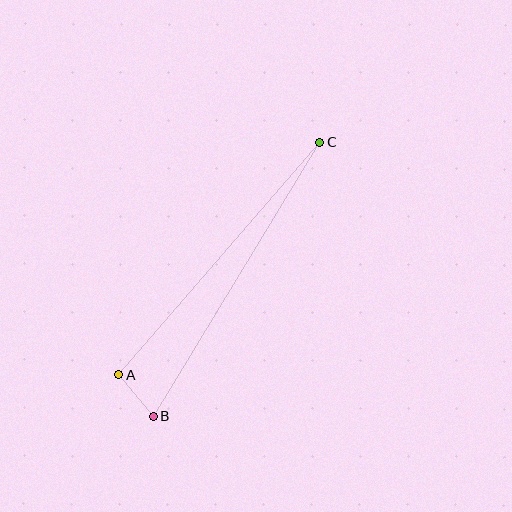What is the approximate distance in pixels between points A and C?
The distance between A and C is approximately 308 pixels.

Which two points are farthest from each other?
Points B and C are farthest from each other.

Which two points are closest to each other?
Points A and B are closest to each other.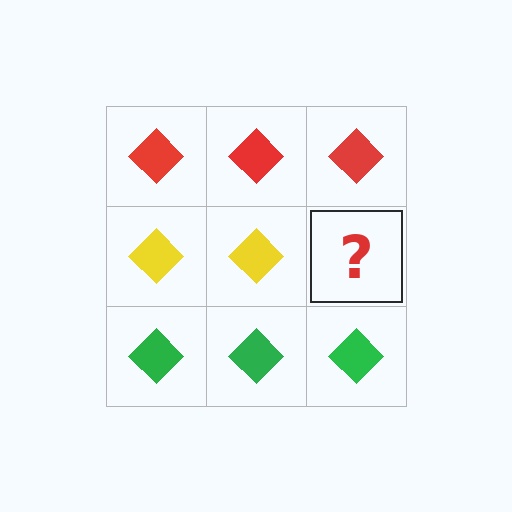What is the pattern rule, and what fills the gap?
The rule is that each row has a consistent color. The gap should be filled with a yellow diamond.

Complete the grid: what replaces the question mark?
The question mark should be replaced with a yellow diamond.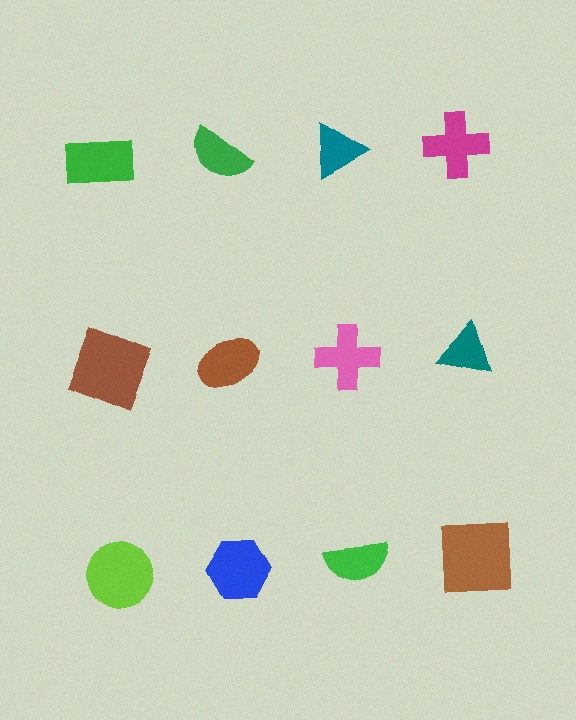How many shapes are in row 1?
4 shapes.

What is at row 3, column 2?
A blue hexagon.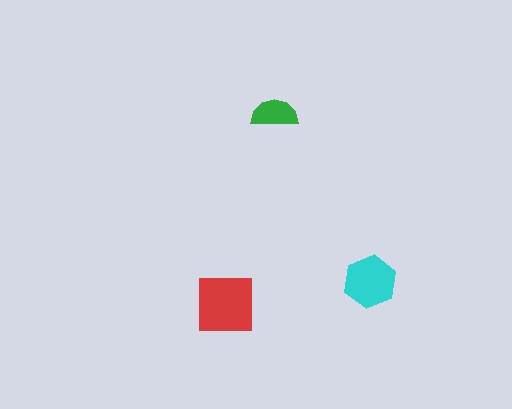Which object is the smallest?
The green semicircle.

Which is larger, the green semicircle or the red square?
The red square.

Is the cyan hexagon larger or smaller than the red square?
Smaller.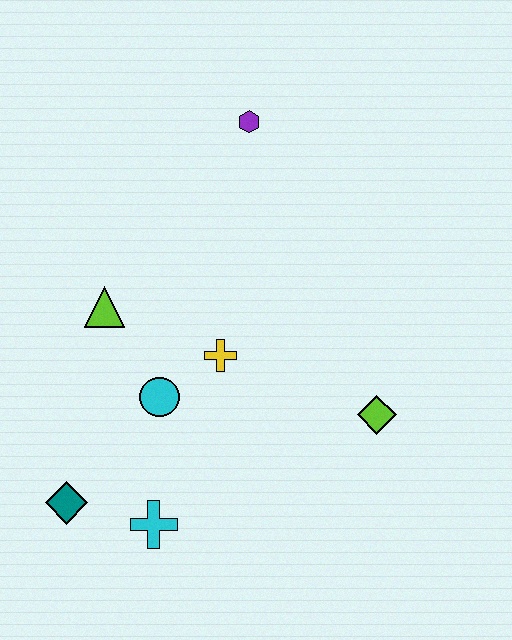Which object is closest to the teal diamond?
The cyan cross is closest to the teal diamond.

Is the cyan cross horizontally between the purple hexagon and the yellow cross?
No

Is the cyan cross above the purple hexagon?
No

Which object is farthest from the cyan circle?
The purple hexagon is farthest from the cyan circle.